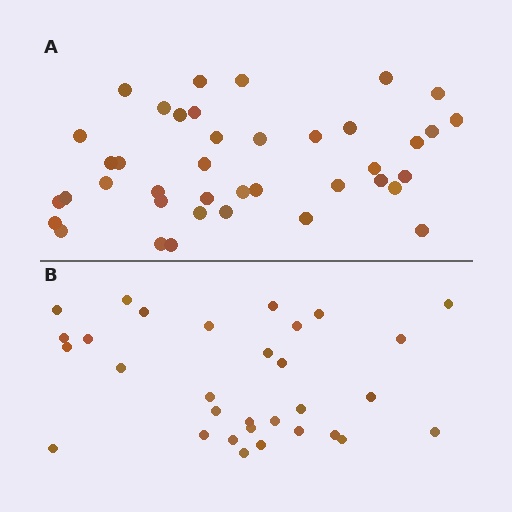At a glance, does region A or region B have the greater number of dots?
Region A (the top region) has more dots.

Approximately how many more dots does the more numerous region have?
Region A has roughly 8 or so more dots than region B.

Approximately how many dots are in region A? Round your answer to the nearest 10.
About 40 dots.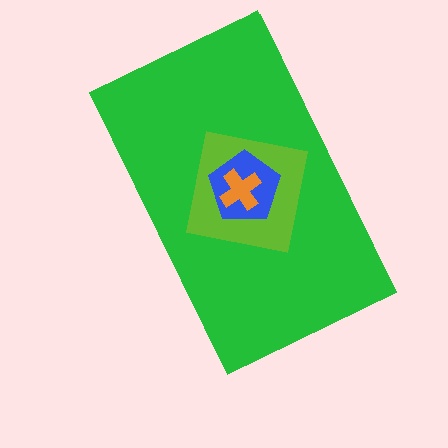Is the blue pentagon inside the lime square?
Yes.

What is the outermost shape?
The green rectangle.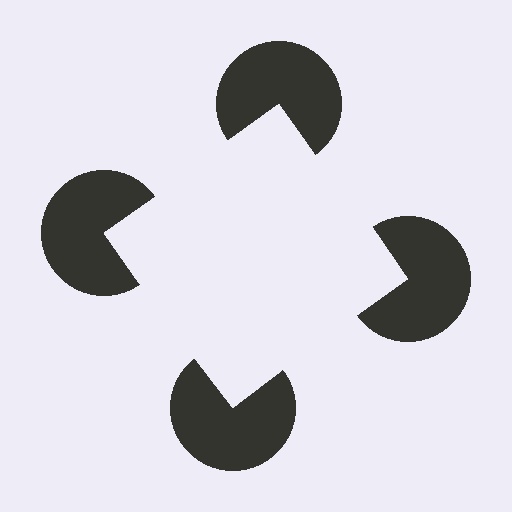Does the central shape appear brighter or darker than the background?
It typically appears slightly brighter than the background, even though no actual brightness change is drawn.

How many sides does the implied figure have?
4 sides.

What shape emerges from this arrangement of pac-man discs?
An illusory square — its edges are inferred from the aligned wedge cuts in the pac-man discs, not physically drawn.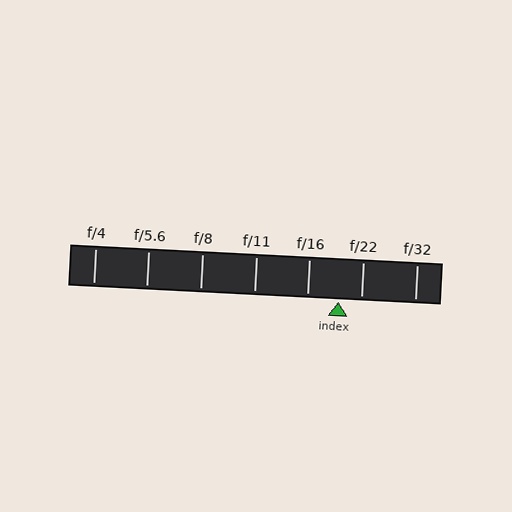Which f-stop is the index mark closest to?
The index mark is closest to f/22.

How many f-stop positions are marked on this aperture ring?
There are 7 f-stop positions marked.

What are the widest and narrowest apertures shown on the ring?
The widest aperture shown is f/4 and the narrowest is f/32.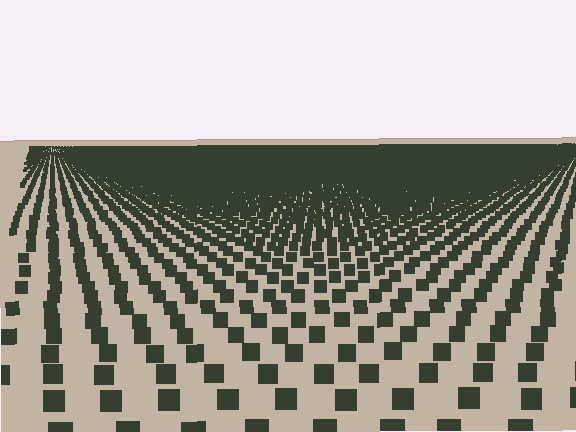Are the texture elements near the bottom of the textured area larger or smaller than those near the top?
Larger. Near the bottom, elements are closer to the viewer and appear at a bigger on-screen size.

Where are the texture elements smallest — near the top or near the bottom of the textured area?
Near the top.